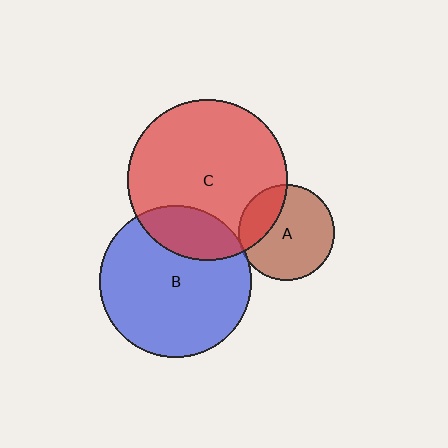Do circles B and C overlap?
Yes.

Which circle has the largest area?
Circle C (red).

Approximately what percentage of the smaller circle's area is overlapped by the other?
Approximately 20%.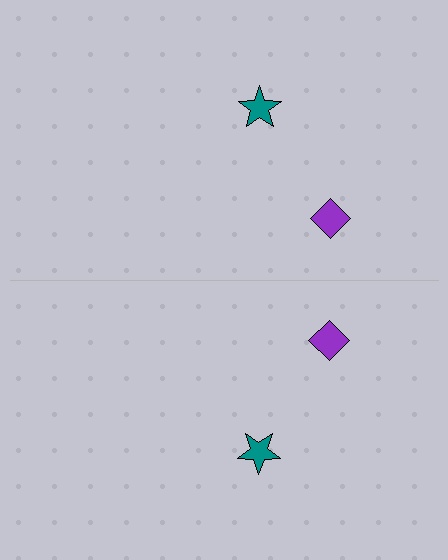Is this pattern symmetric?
Yes, this pattern has bilateral (reflection) symmetry.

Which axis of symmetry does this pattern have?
The pattern has a horizontal axis of symmetry running through the center of the image.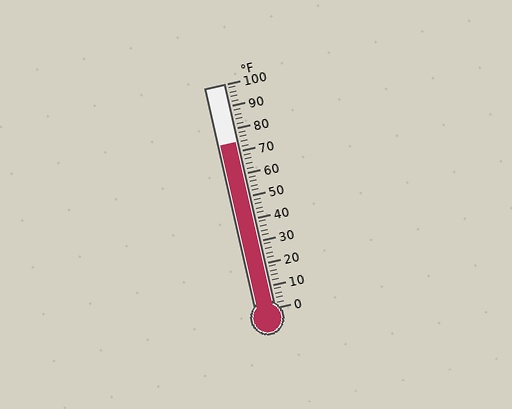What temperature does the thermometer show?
The thermometer shows approximately 74°F.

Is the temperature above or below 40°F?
The temperature is above 40°F.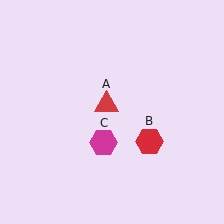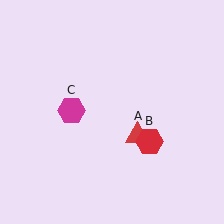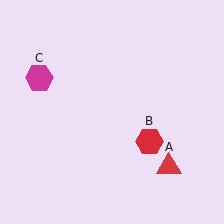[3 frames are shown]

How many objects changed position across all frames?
2 objects changed position: red triangle (object A), magenta hexagon (object C).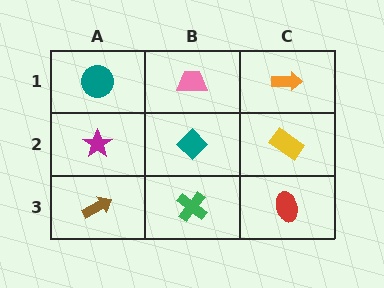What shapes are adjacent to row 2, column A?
A teal circle (row 1, column A), a brown arrow (row 3, column A), a teal diamond (row 2, column B).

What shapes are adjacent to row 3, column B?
A teal diamond (row 2, column B), a brown arrow (row 3, column A), a red ellipse (row 3, column C).